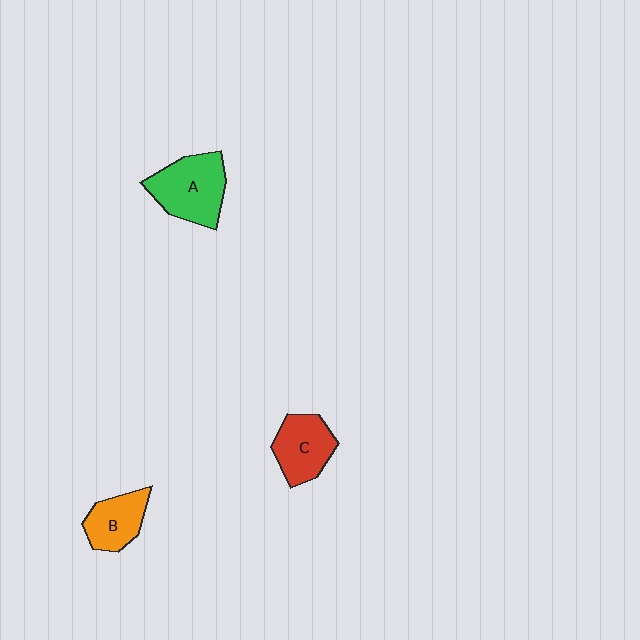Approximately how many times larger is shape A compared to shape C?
Approximately 1.3 times.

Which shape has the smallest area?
Shape B (orange).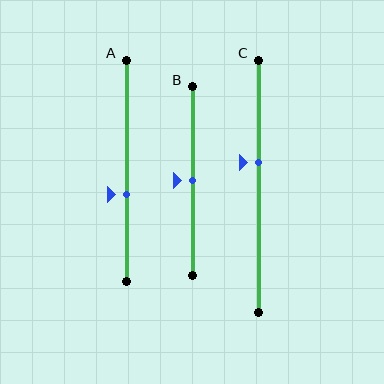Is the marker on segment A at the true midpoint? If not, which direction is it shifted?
No, the marker on segment A is shifted downward by about 11% of the segment length.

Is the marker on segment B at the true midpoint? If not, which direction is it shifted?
Yes, the marker on segment B is at the true midpoint.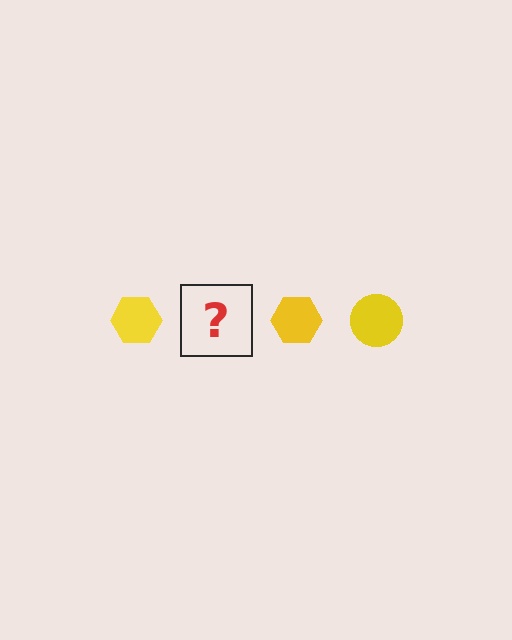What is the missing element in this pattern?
The missing element is a yellow circle.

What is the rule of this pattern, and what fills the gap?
The rule is that the pattern cycles through hexagon, circle shapes in yellow. The gap should be filled with a yellow circle.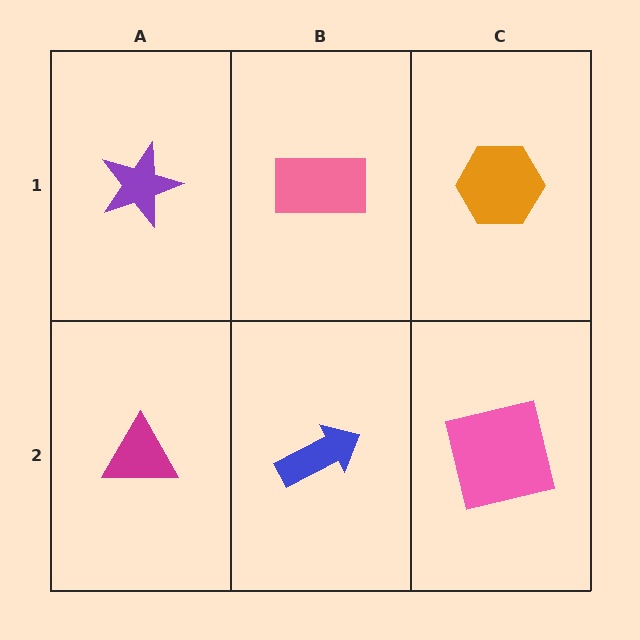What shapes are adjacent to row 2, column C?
An orange hexagon (row 1, column C), a blue arrow (row 2, column B).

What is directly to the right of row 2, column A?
A blue arrow.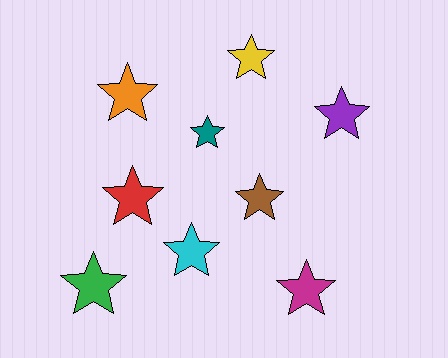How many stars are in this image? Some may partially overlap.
There are 9 stars.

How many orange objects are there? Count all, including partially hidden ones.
There is 1 orange object.